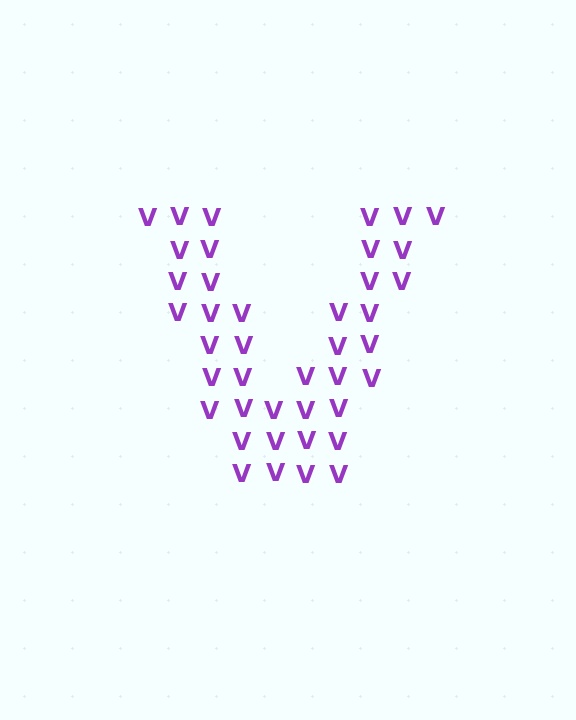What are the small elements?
The small elements are letter V's.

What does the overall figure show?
The overall figure shows the letter V.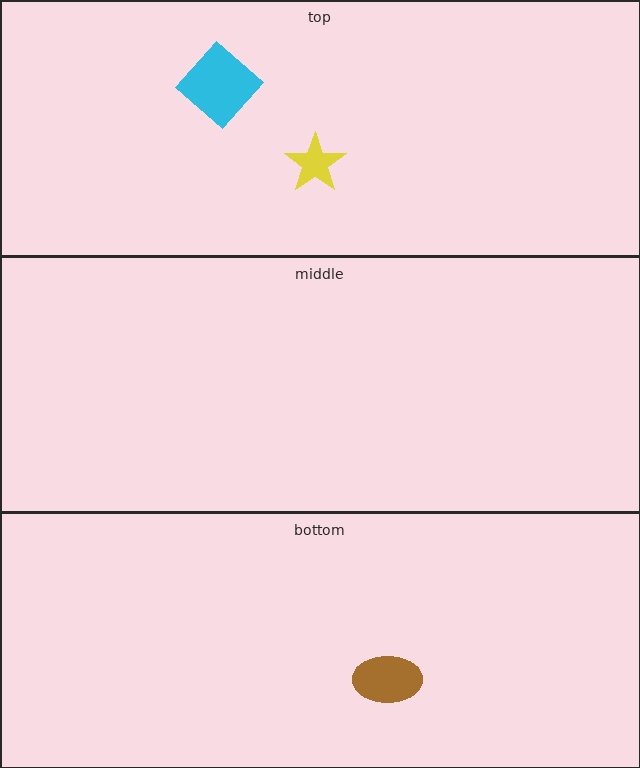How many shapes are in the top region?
2.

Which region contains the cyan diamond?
The top region.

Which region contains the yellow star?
The top region.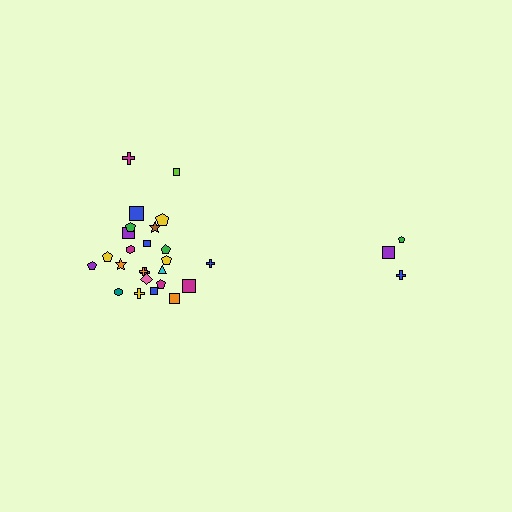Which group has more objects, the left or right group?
The left group.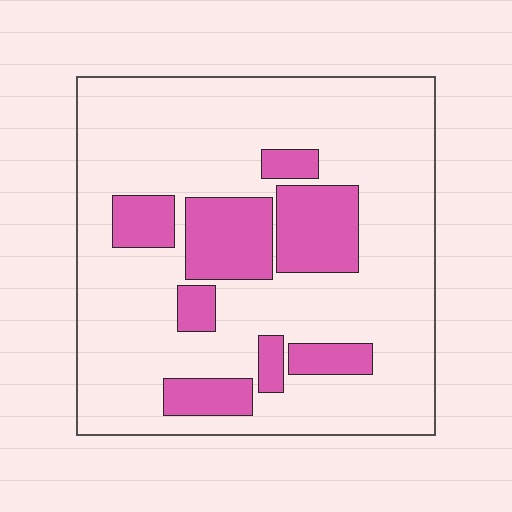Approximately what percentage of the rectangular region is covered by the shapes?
Approximately 25%.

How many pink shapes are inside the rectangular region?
8.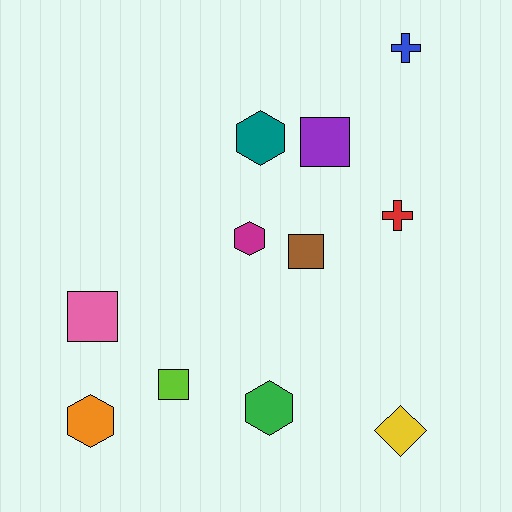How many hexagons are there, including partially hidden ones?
There are 4 hexagons.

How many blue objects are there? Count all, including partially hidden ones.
There is 1 blue object.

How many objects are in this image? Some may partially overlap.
There are 11 objects.